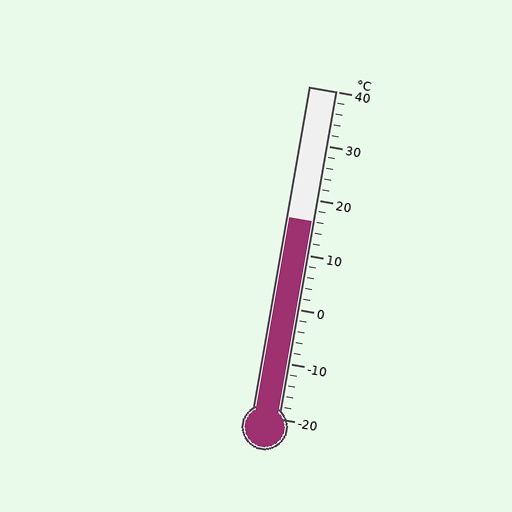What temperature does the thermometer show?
The thermometer shows approximately 16°C.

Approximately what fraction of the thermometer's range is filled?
The thermometer is filled to approximately 60% of its range.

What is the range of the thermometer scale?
The thermometer scale ranges from -20°C to 40°C.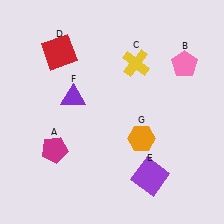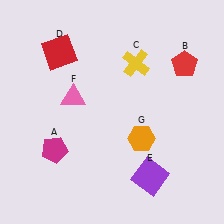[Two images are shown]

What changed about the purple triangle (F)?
In Image 1, F is purple. In Image 2, it changed to pink.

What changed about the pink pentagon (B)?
In Image 1, B is pink. In Image 2, it changed to red.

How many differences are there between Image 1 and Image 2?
There are 2 differences between the two images.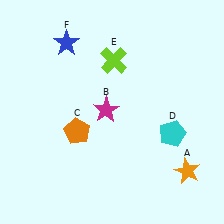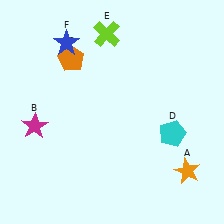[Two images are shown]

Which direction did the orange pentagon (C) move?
The orange pentagon (C) moved up.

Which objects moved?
The objects that moved are: the magenta star (B), the orange pentagon (C), the lime cross (E).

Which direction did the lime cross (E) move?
The lime cross (E) moved up.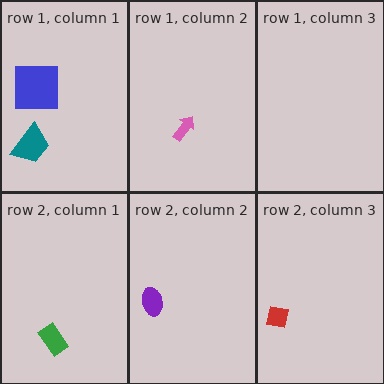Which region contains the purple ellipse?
The row 2, column 2 region.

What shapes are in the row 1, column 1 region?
The blue square, the teal trapezoid.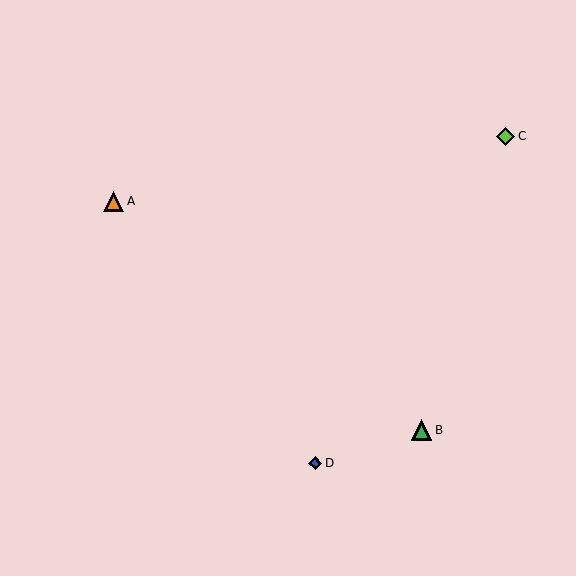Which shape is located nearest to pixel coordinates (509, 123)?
The lime diamond (labeled C) at (506, 136) is nearest to that location.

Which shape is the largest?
The green triangle (labeled B) is the largest.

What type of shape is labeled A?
Shape A is an orange triangle.